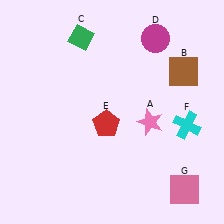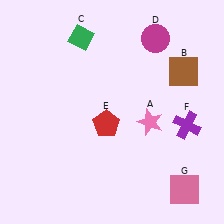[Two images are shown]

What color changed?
The cross (F) changed from cyan in Image 1 to purple in Image 2.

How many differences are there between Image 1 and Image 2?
There is 1 difference between the two images.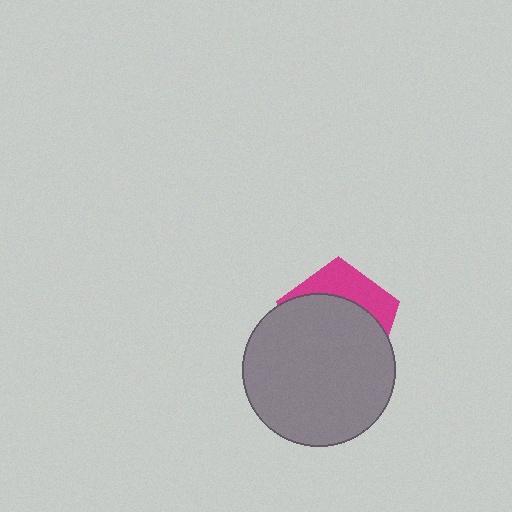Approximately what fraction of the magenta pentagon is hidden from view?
Roughly 69% of the magenta pentagon is hidden behind the gray circle.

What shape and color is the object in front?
The object in front is a gray circle.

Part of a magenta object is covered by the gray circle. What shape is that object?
It is a pentagon.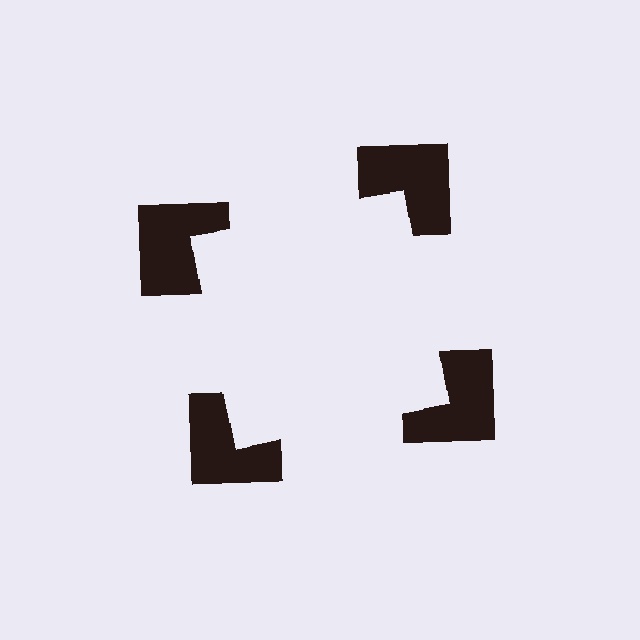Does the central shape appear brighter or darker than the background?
It typically appears slightly brighter than the background, even though no actual brightness change is drawn.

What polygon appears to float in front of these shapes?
An illusory square — its edges are inferred from the aligned wedge cuts in the notched squares, not physically drawn.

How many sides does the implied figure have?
4 sides.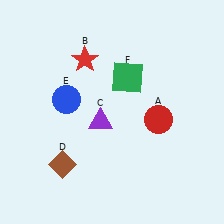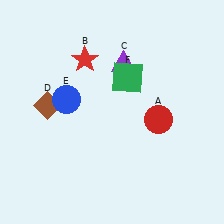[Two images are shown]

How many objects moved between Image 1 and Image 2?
2 objects moved between the two images.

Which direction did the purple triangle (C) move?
The purple triangle (C) moved up.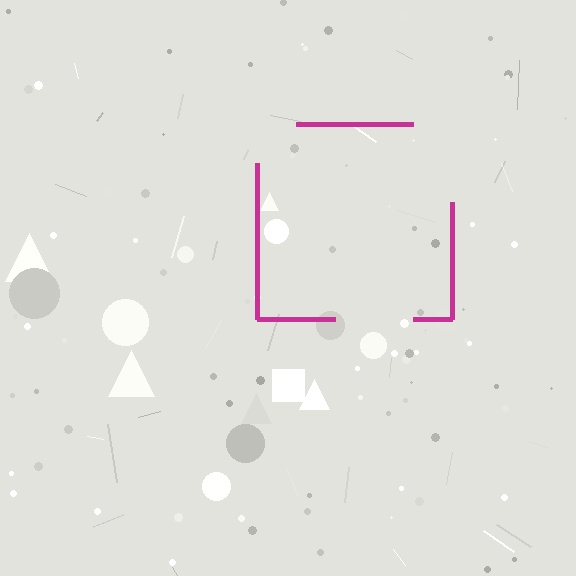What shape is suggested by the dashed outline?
The dashed outline suggests a square.